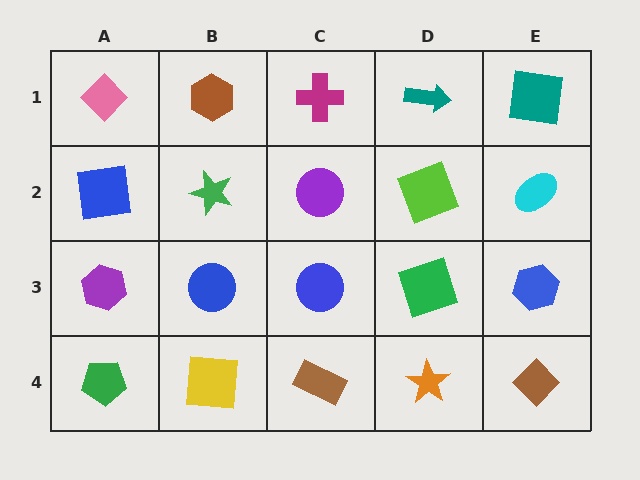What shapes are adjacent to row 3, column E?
A cyan ellipse (row 2, column E), a brown diamond (row 4, column E), a green square (row 3, column D).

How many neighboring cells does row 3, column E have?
3.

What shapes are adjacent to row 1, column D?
A lime square (row 2, column D), a magenta cross (row 1, column C), a teal square (row 1, column E).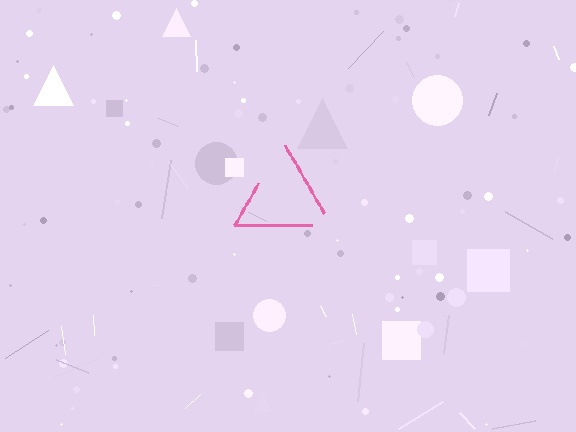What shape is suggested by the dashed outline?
The dashed outline suggests a triangle.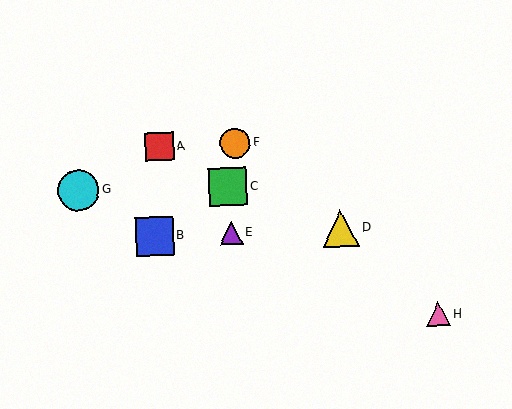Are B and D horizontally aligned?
Yes, both are at y≈236.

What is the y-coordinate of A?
Object A is at y≈147.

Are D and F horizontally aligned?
No, D is at y≈228 and F is at y≈143.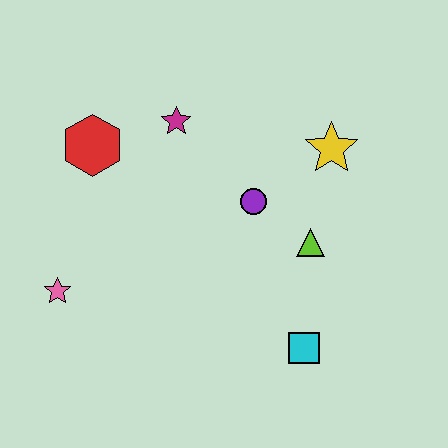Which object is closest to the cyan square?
The lime triangle is closest to the cyan square.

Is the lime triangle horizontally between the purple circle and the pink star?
No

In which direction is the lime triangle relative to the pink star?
The lime triangle is to the right of the pink star.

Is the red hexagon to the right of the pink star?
Yes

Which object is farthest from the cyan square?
The red hexagon is farthest from the cyan square.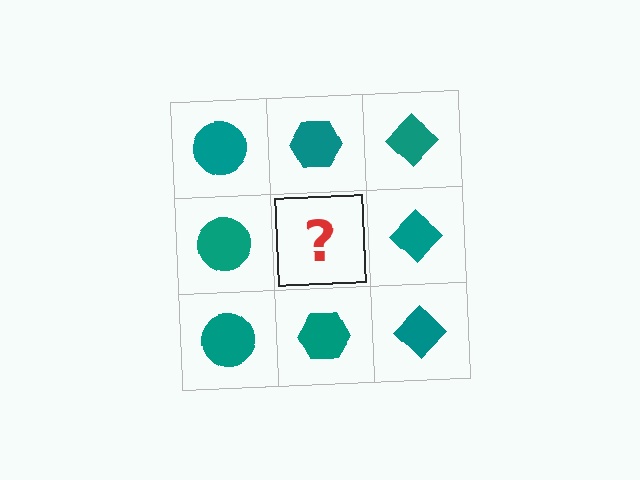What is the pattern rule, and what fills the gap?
The rule is that each column has a consistent shape. The gap should be filled with a teal hexagon.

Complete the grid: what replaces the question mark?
The question mark should be replaced with a teal hexagon.